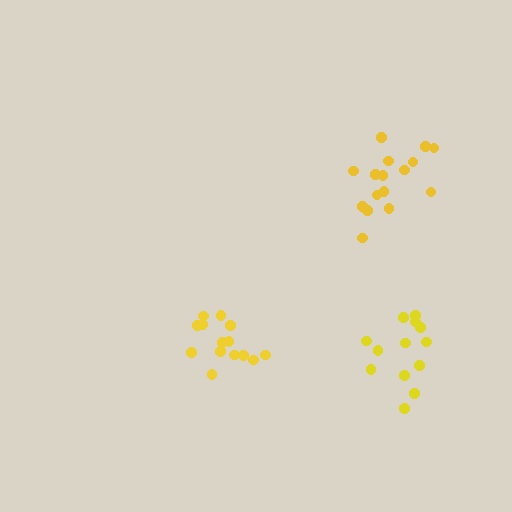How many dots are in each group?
Group 1: 14 dots, Group 2: 16 dots, Group 3: 13 dots (43 total).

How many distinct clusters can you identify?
There are 3 distinct clusters.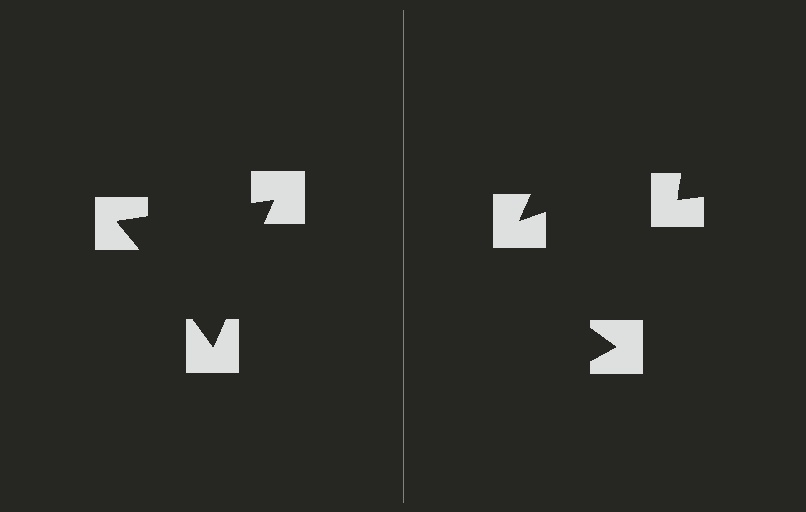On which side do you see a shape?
An illusory triangle appears on the left side. On the right side the wedge cuts are rotated, so no coherent shape forms.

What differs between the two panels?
The notched squares are positioned identically on both sides; only the wedge orientations differ. On the left they align to a triangle; on the right they are misaligned.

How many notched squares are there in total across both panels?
6 — 3 on each side.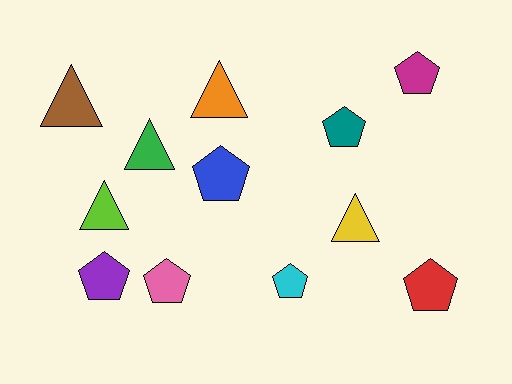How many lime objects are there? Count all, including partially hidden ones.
There is 1 lime object.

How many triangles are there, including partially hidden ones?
There are 5 triangles.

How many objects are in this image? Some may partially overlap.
There are 12 objects.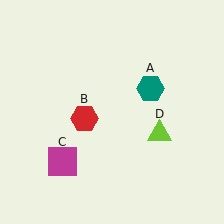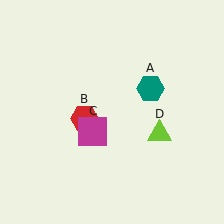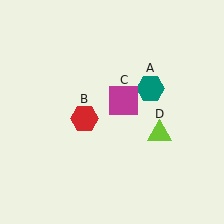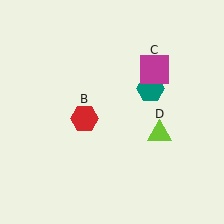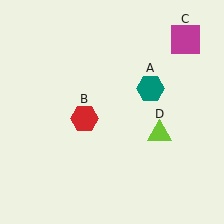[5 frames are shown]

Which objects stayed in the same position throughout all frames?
Teal hexagon (object A) and red hexagon (object B) and lime triangle (object D) remained stationary.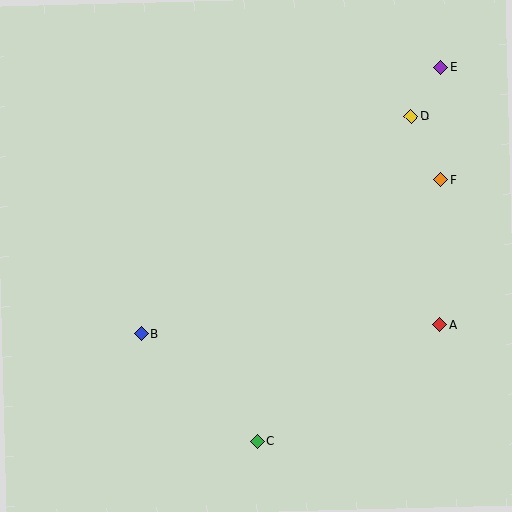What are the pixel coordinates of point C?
Point C is at (257, 441).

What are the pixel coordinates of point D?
Point D is at (411, 116).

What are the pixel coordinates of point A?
Point A is at (440, 325).